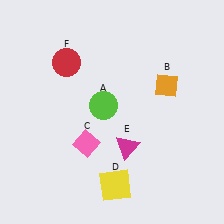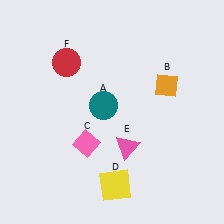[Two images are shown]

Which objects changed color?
A changed from lime to teal. E changed from magenta to pink.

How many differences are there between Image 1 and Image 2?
There are 2 differences between the two images.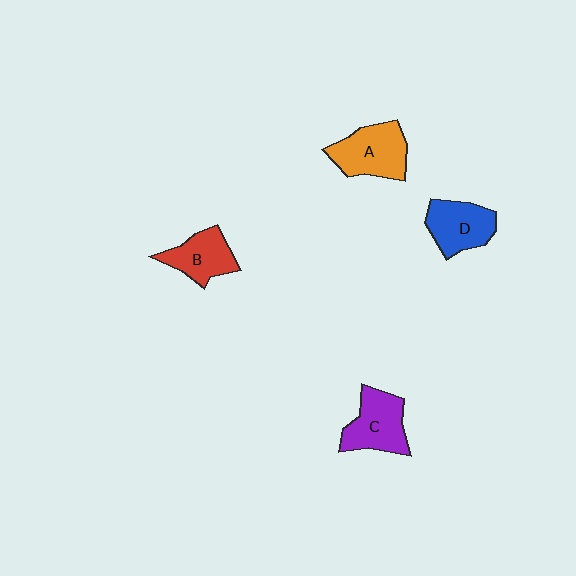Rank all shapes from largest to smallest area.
From largest to smallest: A (orange), C (purple), D (blue), B (red).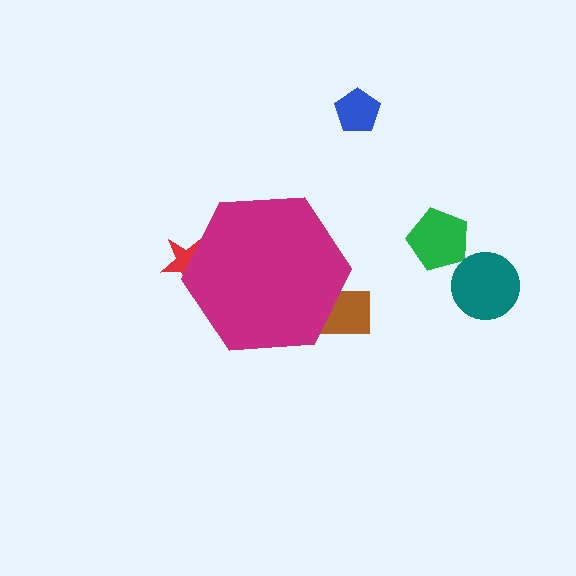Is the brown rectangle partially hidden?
Yes, the brown rectangle is partially hidden behind the magenta hexagon.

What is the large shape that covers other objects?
A magenta hexagon.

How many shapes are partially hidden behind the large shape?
2 shapes are partially hidden.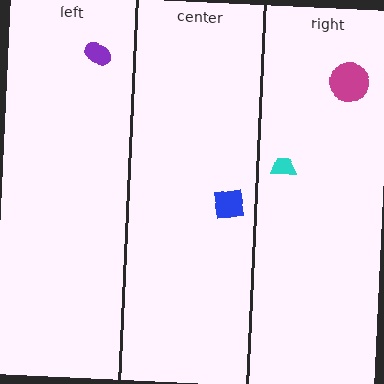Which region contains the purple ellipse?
The left region.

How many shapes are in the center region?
1.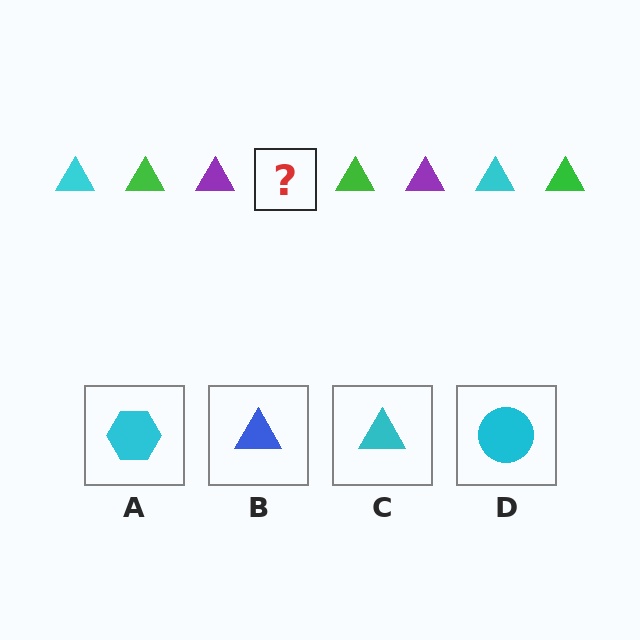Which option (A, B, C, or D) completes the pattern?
C.